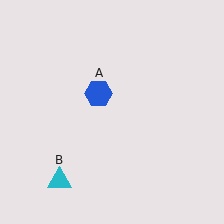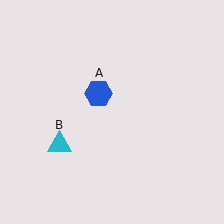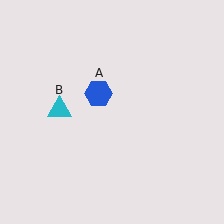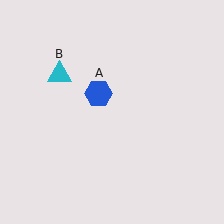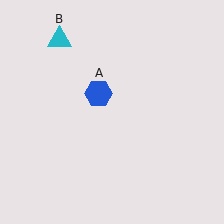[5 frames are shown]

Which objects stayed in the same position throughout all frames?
Blue hexagon (object A) remained stationary.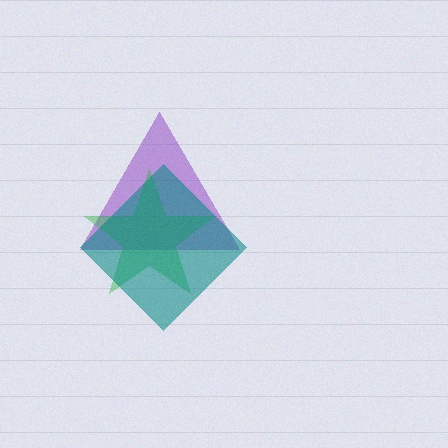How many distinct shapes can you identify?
There are 3 distinct shapes: a purple triangle, a green star, a teal diamond.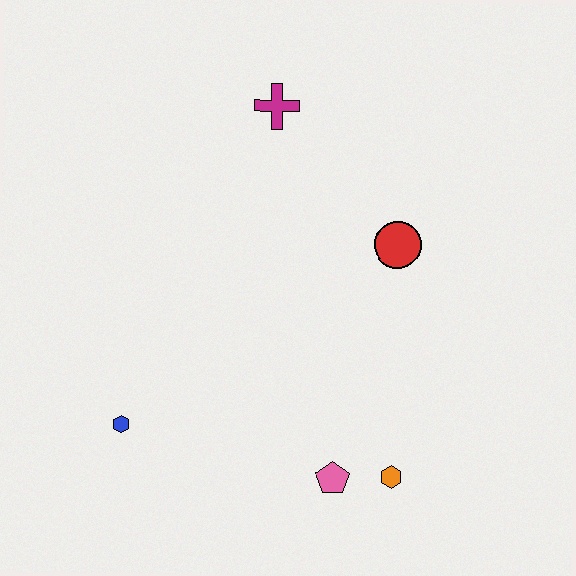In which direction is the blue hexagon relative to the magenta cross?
The blue hexagon is below the magenta cross.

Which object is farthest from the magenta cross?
The orange hexagon is farthest from the magenta cross.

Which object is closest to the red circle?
The magenta cross is closest to the red circle.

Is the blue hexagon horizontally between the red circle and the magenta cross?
No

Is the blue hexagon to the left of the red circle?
Yes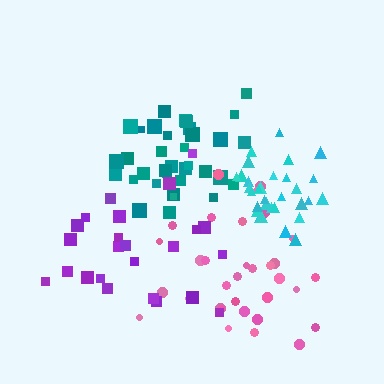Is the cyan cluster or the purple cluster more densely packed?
Cyan.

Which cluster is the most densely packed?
Cyan.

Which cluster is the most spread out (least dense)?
Pink.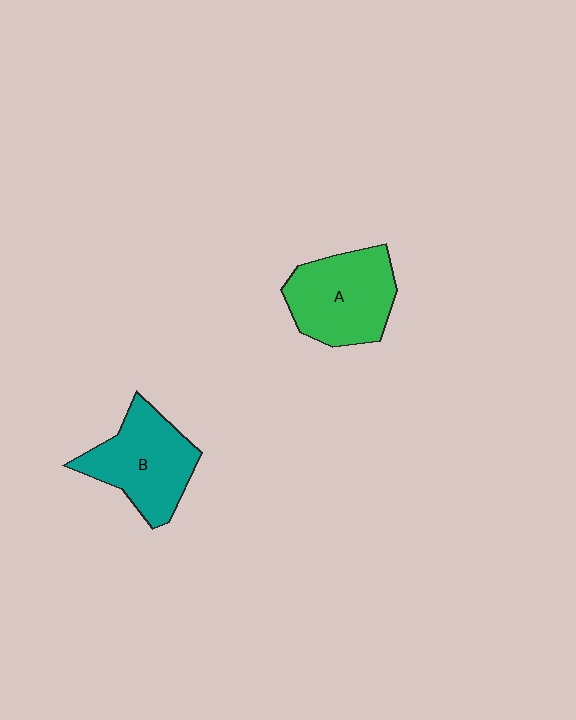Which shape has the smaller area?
Shape B (teal).